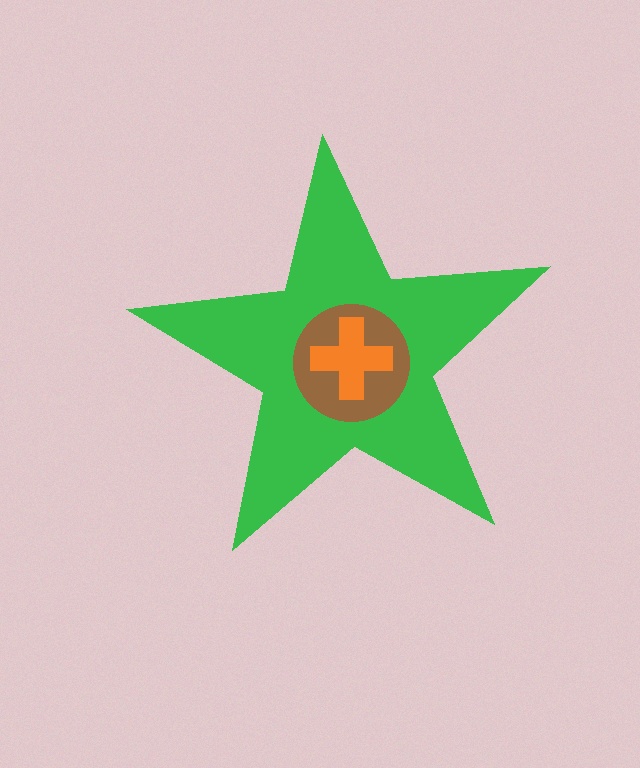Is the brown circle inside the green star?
Yes.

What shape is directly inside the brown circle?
The orange cross.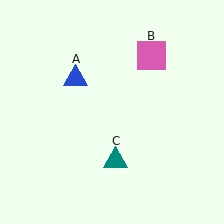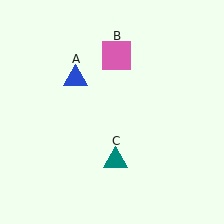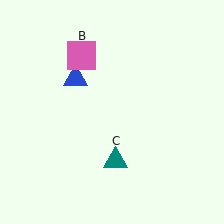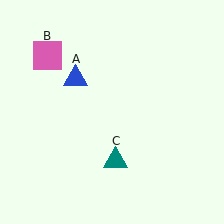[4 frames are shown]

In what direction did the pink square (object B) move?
The pink square (object B) moved left.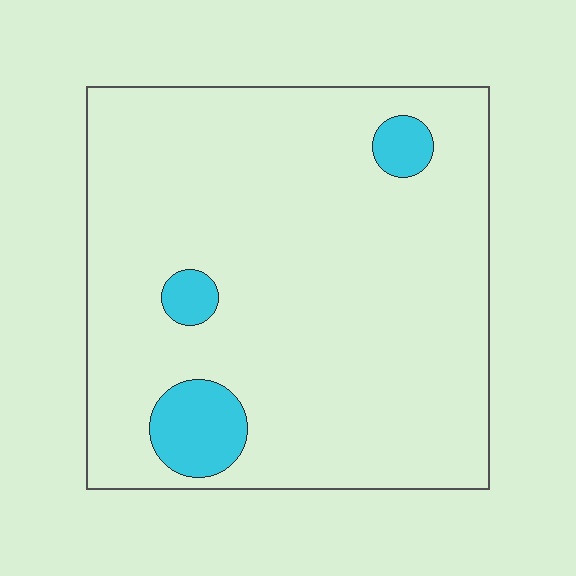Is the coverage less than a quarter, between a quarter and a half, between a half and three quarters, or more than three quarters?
Less than a quarter.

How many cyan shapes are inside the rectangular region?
3.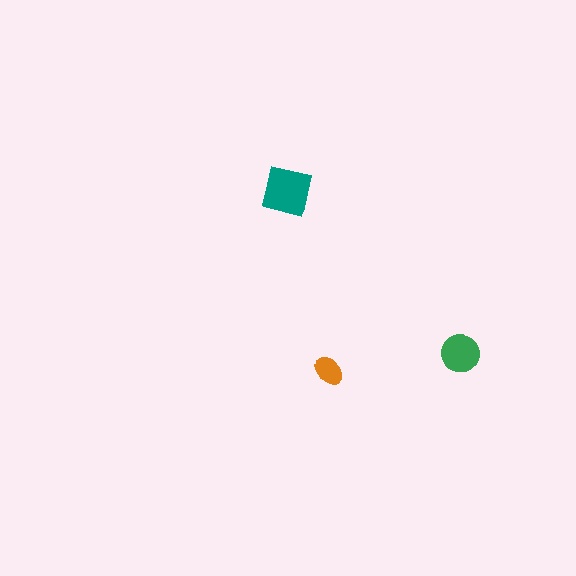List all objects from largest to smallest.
The teal square, the green circle, the orange ellipse.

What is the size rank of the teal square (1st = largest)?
1st.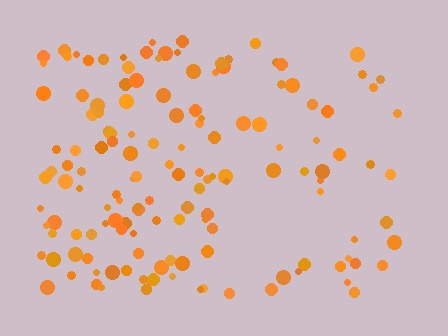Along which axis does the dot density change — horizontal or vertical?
Horizontal.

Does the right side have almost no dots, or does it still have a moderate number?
Still a moderate number, just noticeably fewer than the left.